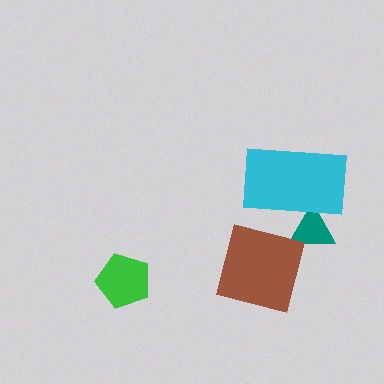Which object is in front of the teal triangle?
The cyan rectangle is in front of the teal triangle.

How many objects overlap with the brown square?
0 objects overlap with the brown square.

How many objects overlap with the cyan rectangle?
1 object overlaps with the cyan rectangle.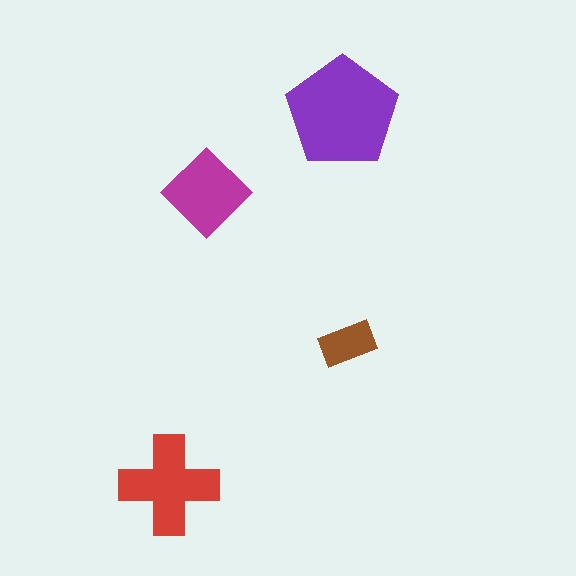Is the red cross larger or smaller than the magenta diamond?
Larger.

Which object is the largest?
The purple pentagon.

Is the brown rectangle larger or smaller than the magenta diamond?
Smaller.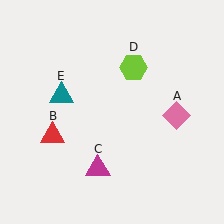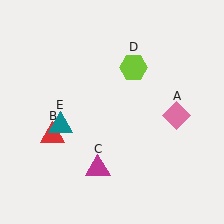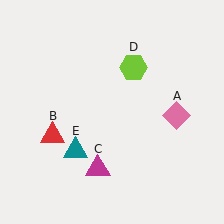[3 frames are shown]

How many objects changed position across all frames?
1 object changed position: teal triangle (object E).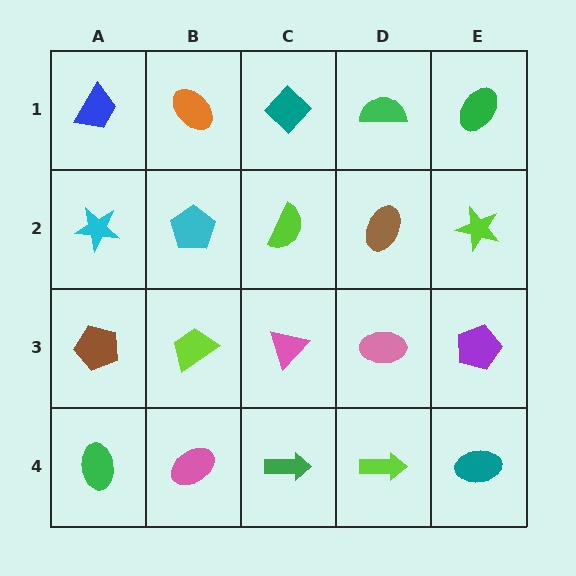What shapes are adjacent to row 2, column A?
A blue trapezoid (row 1, column A), a brown pentagon (row 3, column A), a cyan pentagon (row 2, column B).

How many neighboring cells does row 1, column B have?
3.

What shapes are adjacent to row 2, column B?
An orange ellipse (row 1, column B), a lime trapezoid (row 3, column B), a cyan star (row 2, column A), a lime semicircle (row 2, column C).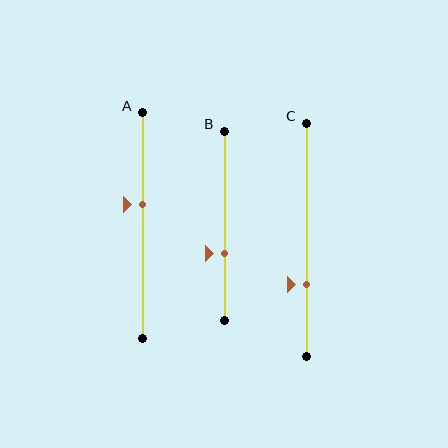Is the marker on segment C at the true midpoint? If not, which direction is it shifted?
No, the marker on segment C is shifted downward by about 19% of the segment length.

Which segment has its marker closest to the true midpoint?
Segment A has its marker closest to the true midpoint.